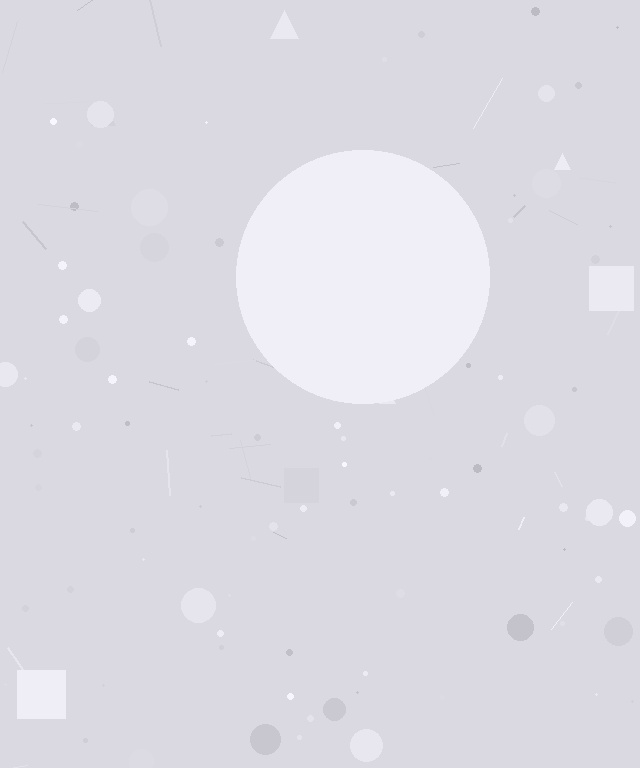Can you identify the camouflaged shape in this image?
The camouflaged shape is a circle.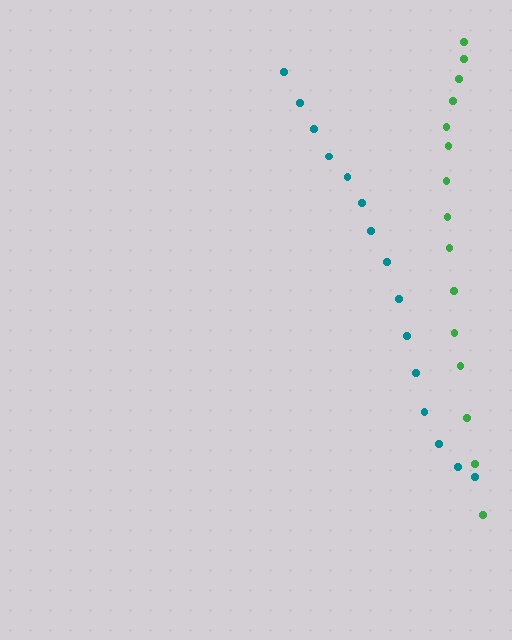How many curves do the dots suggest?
There are 2 distinct paths.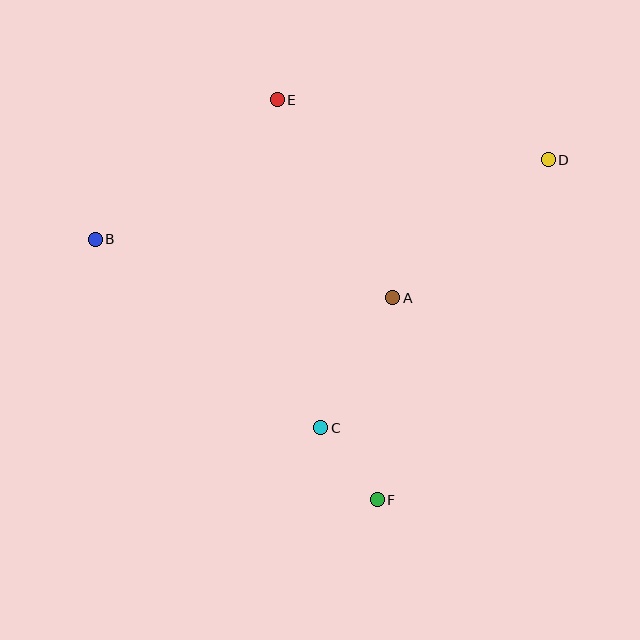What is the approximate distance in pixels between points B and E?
The distance between B and E is approximately 229 pixels.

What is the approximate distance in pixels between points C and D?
The distance between C and D is approximately 352 pixels.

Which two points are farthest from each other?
Points B and D are farthest from each other.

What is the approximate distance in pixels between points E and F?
The distance between E and F is approximately 412 pixels.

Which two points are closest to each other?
Points C and F are closest to each other.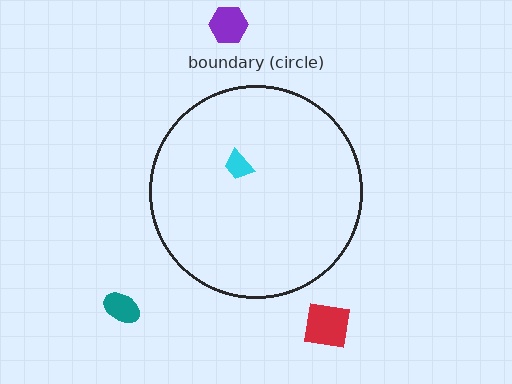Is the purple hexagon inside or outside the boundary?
Outside.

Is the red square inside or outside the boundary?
Outside.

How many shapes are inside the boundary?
1 inside, 3 outside.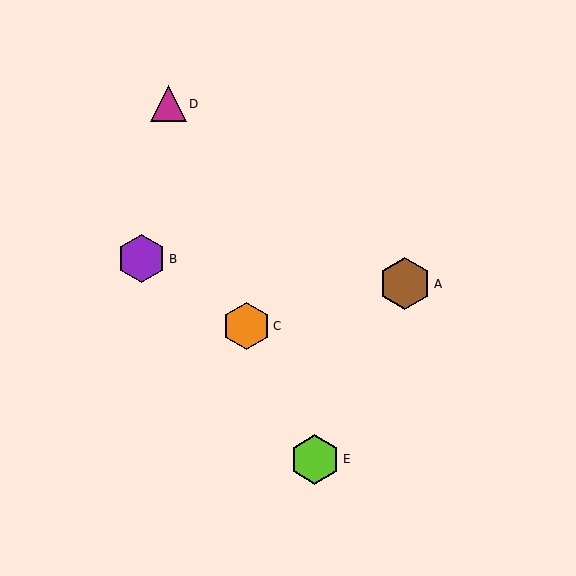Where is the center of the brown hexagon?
The center of the brown hexagon is at (405, 284).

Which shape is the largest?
The brown hexagon (labeled A) is the largest.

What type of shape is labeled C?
Shape C is an orange hexagon.